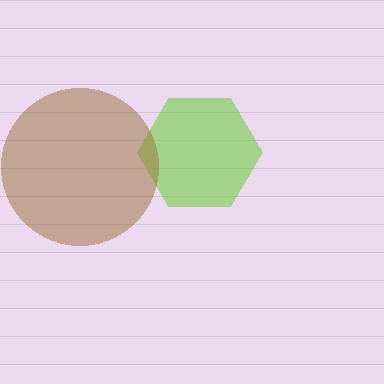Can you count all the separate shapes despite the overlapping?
Yes, there are 2 separate shapes.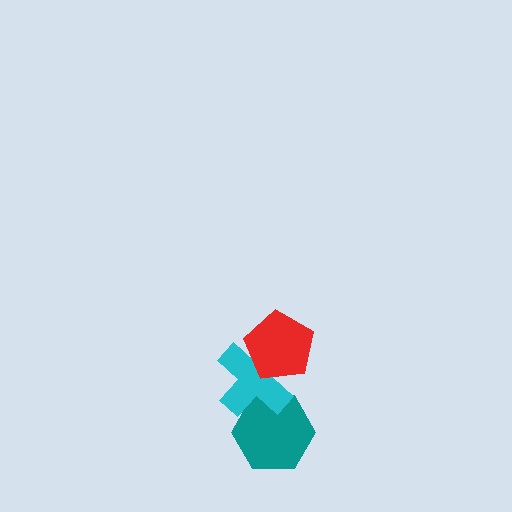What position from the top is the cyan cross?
The cyan cross is 2nd from the top.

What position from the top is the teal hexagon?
The teal hexagon is 3rd from the top.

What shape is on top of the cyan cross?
The red pentagon is on top of the cyan cross.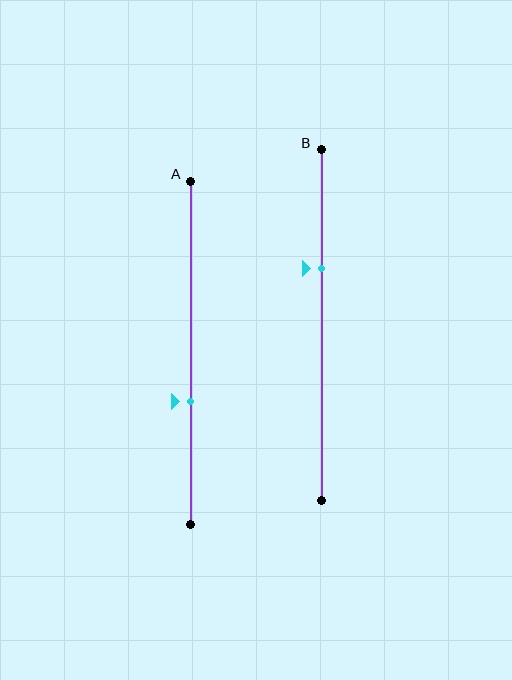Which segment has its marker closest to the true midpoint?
Segment A has its marker closest to the true midpoint.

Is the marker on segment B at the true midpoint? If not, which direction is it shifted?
No, the marker on segment B is shifted upward by about 16% of the segment length.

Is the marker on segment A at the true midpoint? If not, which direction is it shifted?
No, the marker on segment A is shifted downward by about 14% of the segment length.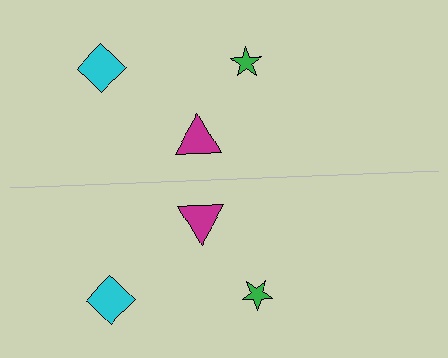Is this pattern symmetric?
Yes, this pattern has bilateral (reflection) symmetry.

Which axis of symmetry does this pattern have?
The pattern has a horizontal axis of symmetry running through the center of the image.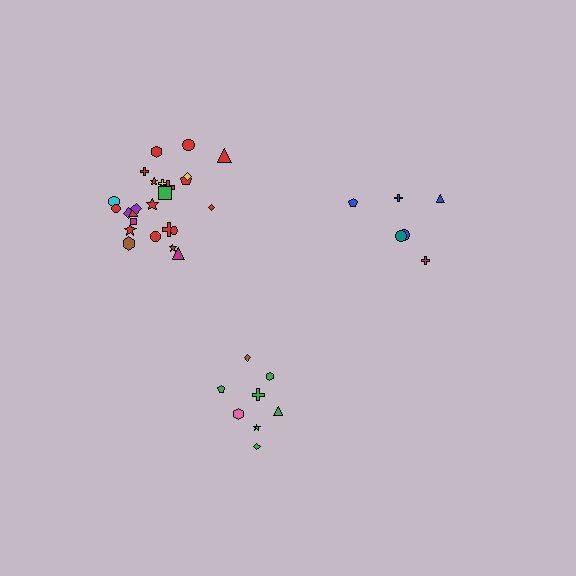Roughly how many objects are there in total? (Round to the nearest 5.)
Roughly 40 objects in total.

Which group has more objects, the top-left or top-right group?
The top-left group.